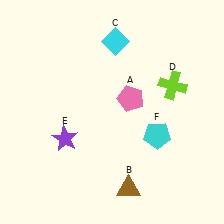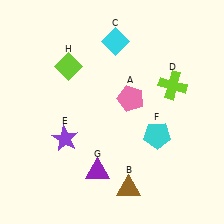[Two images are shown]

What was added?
A purple triangle (G), a lime diamond (H) were added in Image 2.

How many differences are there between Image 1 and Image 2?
There are 2 differences between the two images.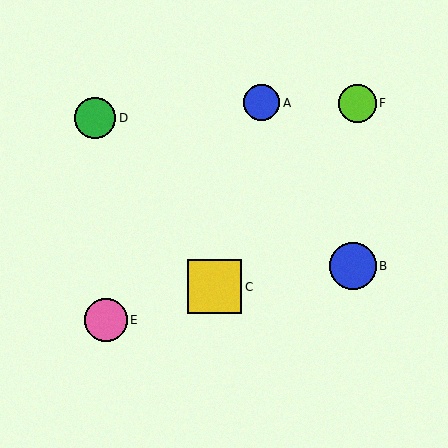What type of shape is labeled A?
Shape A is a blue circle.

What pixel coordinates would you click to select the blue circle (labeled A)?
Click at (261, 103) to select the blue circle A.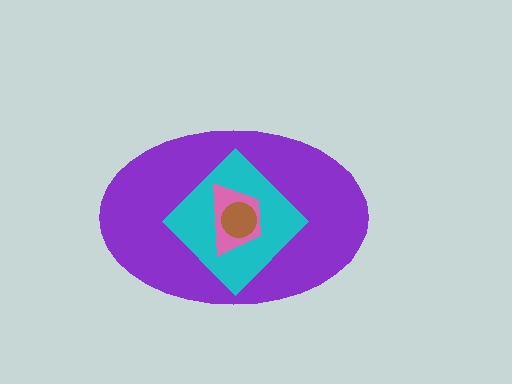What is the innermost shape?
The brown circle.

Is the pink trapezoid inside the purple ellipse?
Yes.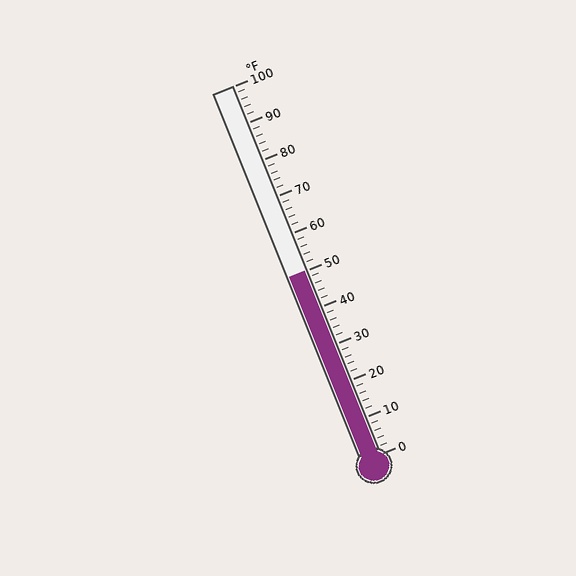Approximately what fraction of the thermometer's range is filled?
The thermometer is filled to approximately 50% of its range.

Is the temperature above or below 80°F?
The temperature is below 80°F.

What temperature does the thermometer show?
The thermometer shows approximately 50°F.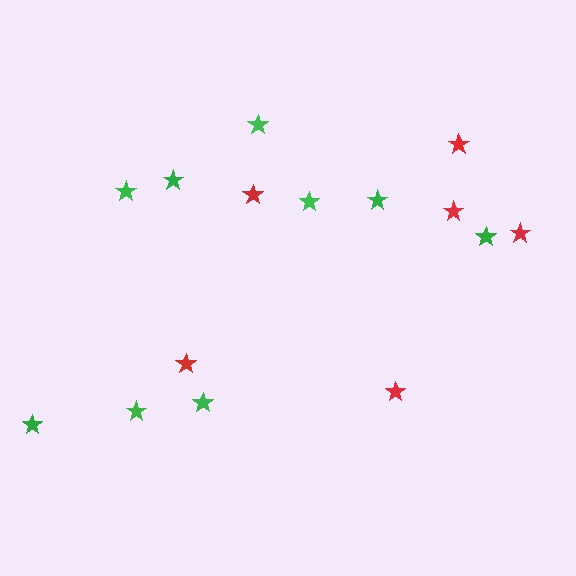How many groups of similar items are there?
There are 2 groups: one group of red stars (6) and one group of green stars (9).